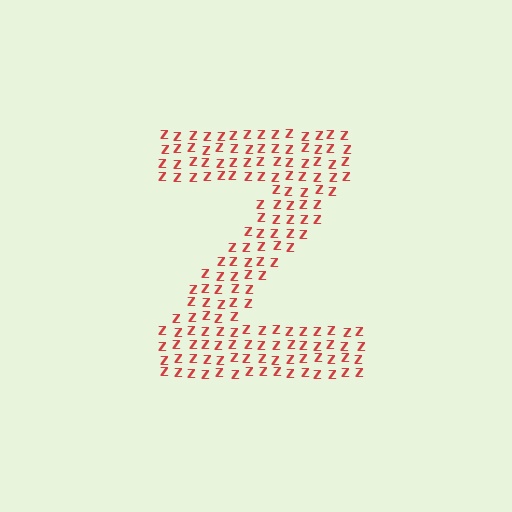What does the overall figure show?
The overall figure shows the letter Z.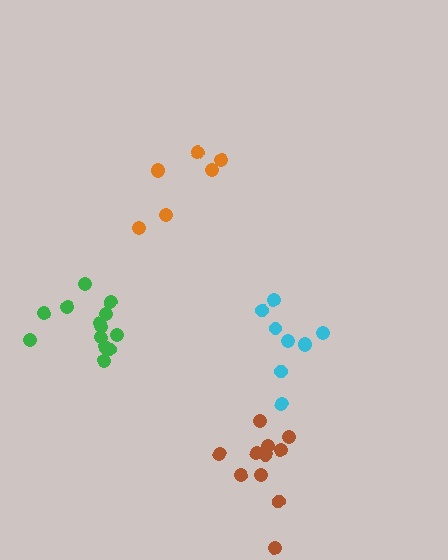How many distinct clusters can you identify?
There are 4 distinct clusters.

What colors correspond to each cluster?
The clusters are colored: green, orange, cyan, brown.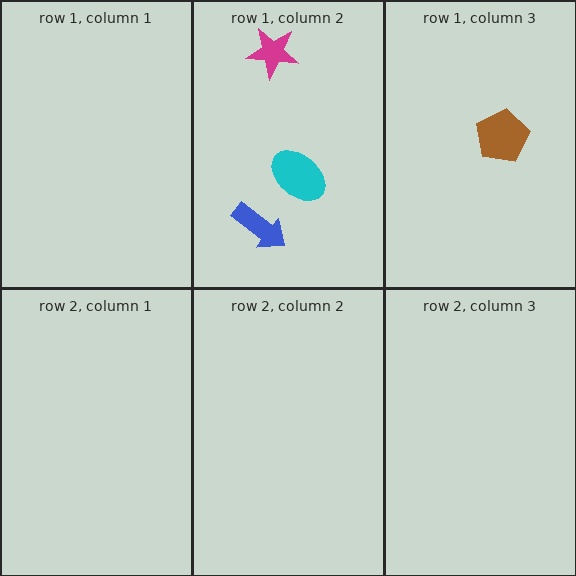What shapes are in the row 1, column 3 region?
The brown pentagon.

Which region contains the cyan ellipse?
The row 1, column 2 region.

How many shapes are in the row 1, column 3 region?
1.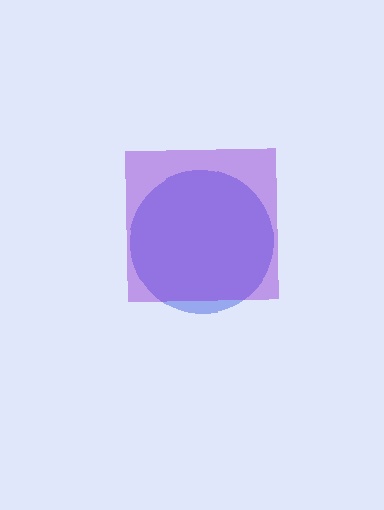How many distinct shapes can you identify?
There are 2 distinct shapes: a blue circle, a purple square.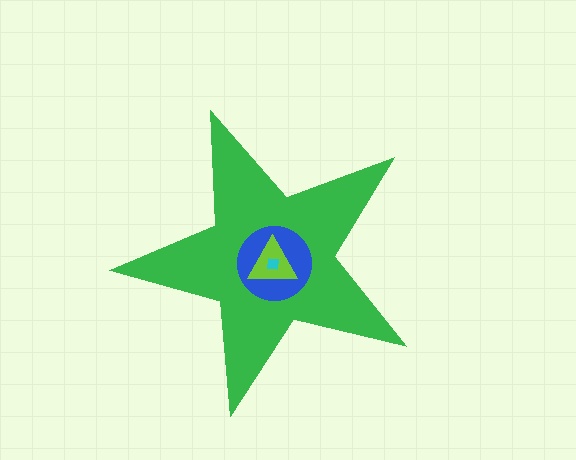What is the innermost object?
The cyan square.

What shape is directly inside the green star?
The blue circle.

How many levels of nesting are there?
4.